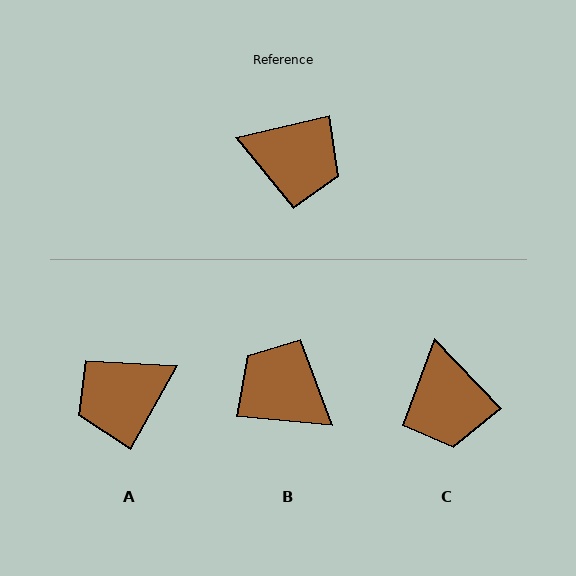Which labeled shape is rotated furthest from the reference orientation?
B, about 161 degrees away.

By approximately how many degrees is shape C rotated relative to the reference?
Approximately 60 degrees clockwise.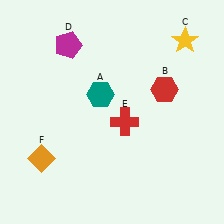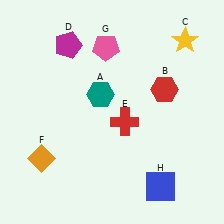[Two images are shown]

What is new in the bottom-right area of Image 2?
A blue square (H) was added in the bottom-right area of Image 2.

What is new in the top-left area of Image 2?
A pink pentagon (G) was added in the top-left area of Image 2.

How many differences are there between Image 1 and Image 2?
There are 2 differences between the two images.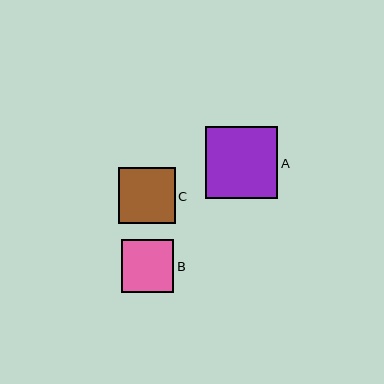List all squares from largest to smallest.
From largest to smallest: A, C, B.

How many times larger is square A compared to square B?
Square A is approximately 1.4 times the size of square B.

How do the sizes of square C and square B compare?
Square C and square B are approximately the same size.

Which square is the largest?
Square A is the largest with a size of approximately 72 pixels.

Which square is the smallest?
Square B is the smallest with a size of approximately 53 pixels.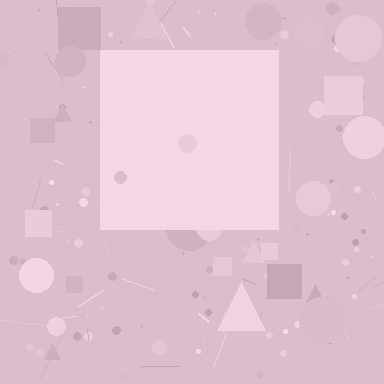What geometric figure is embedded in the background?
A square is embedded in the background.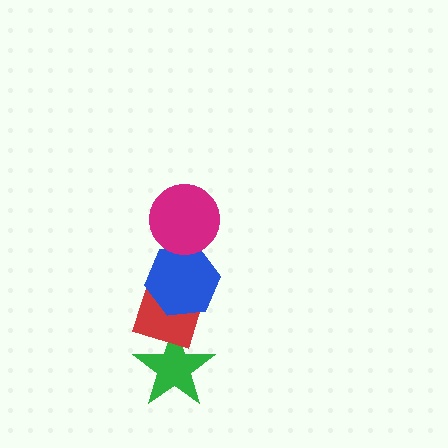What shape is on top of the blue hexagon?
The magenta circle is on top of the blue hexagon.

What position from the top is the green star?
The green star is 4th from the top.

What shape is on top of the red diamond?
The blue hexagon is on top of the red diamond.